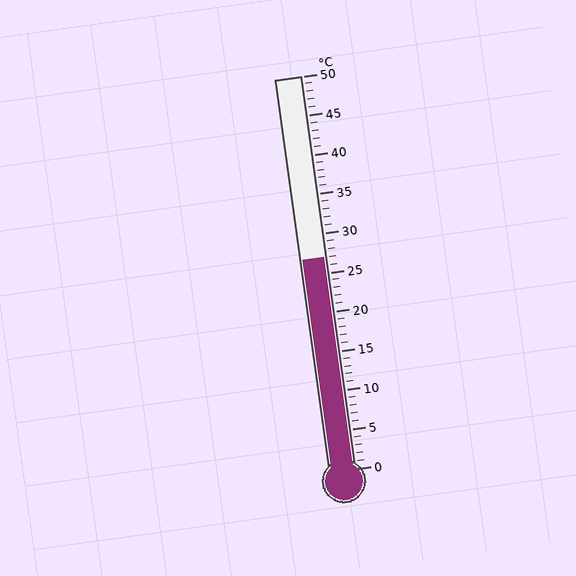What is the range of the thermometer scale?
The thermometer scale ranges from 0°C to 50°C.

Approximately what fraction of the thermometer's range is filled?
The thermometer is filled to approximately 55% of its range.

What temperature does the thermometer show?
The thermometer shows approximately 27°C.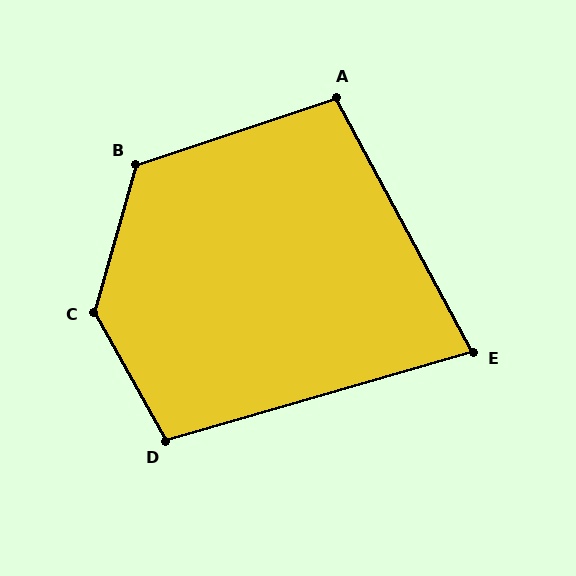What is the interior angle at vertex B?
Approximately 124 degrees (obtuse).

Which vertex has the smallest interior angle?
E, at approximately 78 degrees.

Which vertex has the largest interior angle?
C, at approximately 135 degrees.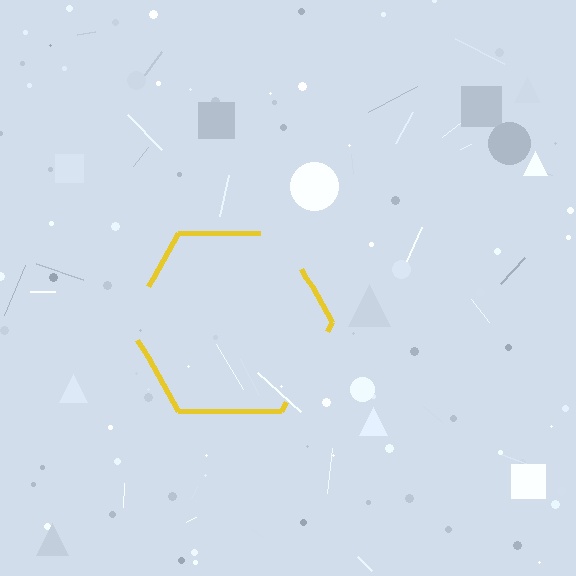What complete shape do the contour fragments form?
The contour fragments form a hexagon.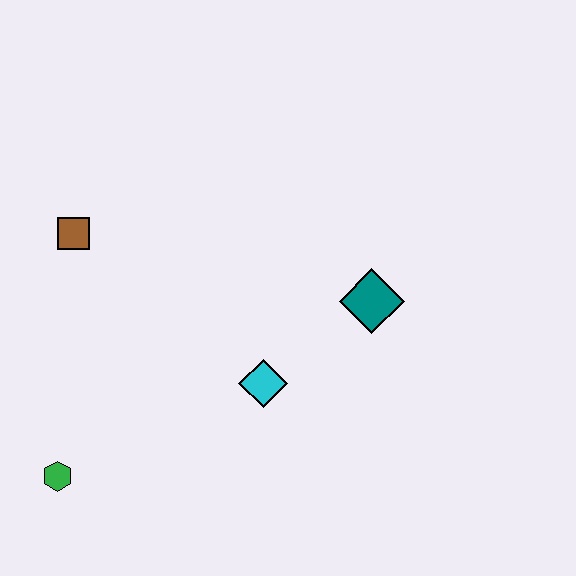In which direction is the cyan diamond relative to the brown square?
The cyan diamond is to the right of the brown square.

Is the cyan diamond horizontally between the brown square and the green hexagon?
No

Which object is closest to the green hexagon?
The cyan diamond is closest to the green hexagon.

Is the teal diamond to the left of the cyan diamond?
No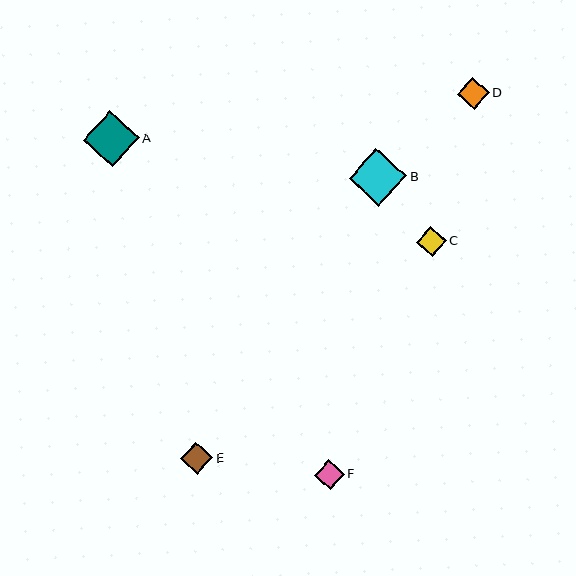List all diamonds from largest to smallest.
From largest to smallest: B, A, E, D, F, C.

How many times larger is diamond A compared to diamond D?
Diamond A is approximately 1.7 times the size of diamond D.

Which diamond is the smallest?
Diamond C is the smallest with a size of approximately 30 pixels.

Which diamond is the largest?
Diamond B is the largest with a size of approximately 58 pixels.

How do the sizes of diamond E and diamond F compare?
Diamond E and diamond F are approximately the same size.